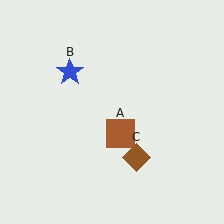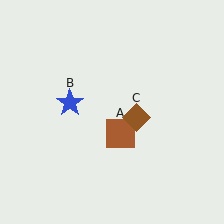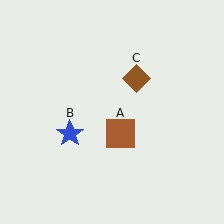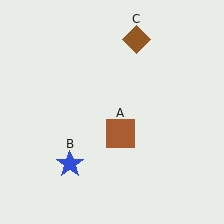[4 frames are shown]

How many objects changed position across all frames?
2 objects changed position: blue star (object B), brown diamond (object C).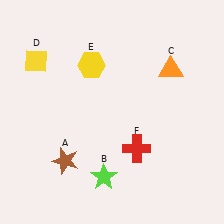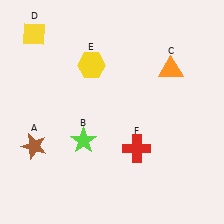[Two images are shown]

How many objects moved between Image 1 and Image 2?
3 objects moved between the two images.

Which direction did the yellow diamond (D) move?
The yellow diamond (D) moved up.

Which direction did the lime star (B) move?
The lime star (B) moved up.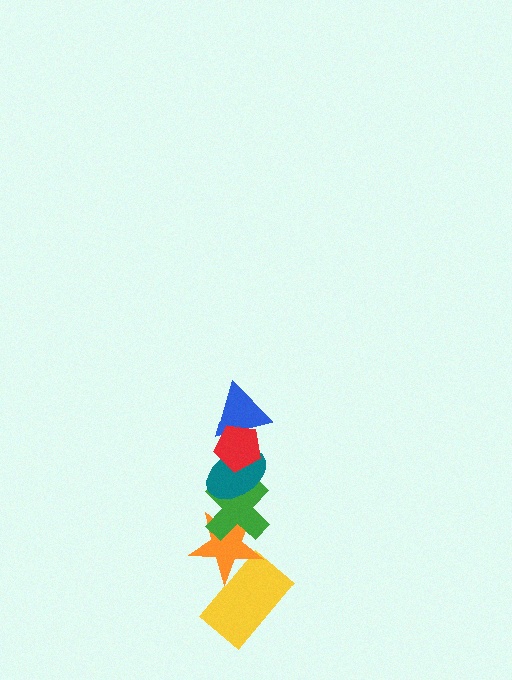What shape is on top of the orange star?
The green cross is on top of the orange star.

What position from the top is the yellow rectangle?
The yellow rectangle is 6th from the top.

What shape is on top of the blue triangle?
The red pentagon is on top of the blue triangle.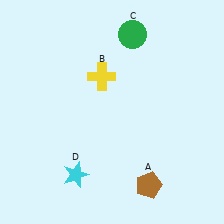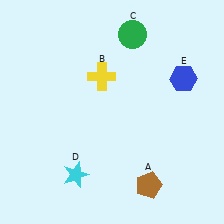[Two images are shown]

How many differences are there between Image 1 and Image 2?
There is 1 difference between the two images.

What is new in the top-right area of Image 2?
A blue hexagon (E) was added in the top-right area of Image 2.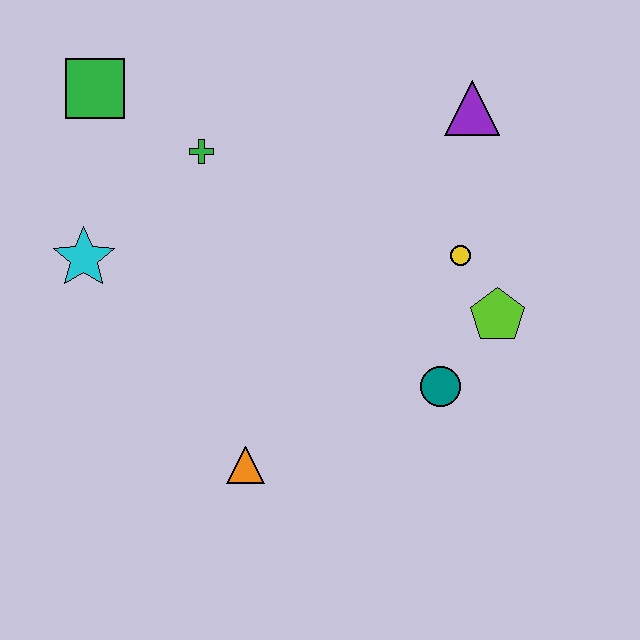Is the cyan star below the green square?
Yes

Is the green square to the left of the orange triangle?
Yes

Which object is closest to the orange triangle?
The teal circle is closest to the orange triangle.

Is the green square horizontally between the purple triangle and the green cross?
No